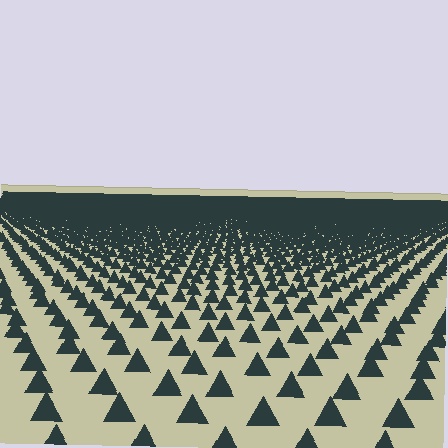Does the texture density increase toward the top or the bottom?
Density increases toward the top.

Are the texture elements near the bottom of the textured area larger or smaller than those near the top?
Larger. Near the bottom, elements are closer to the viewer and appear at a bigger on-screen size.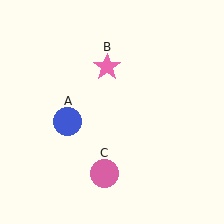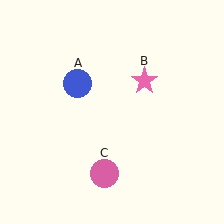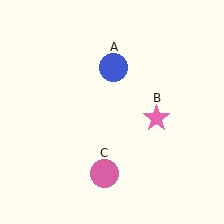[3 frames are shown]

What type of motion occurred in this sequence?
The blue circle (object A), pink star (object B) rotated clockwise around the center of the scene.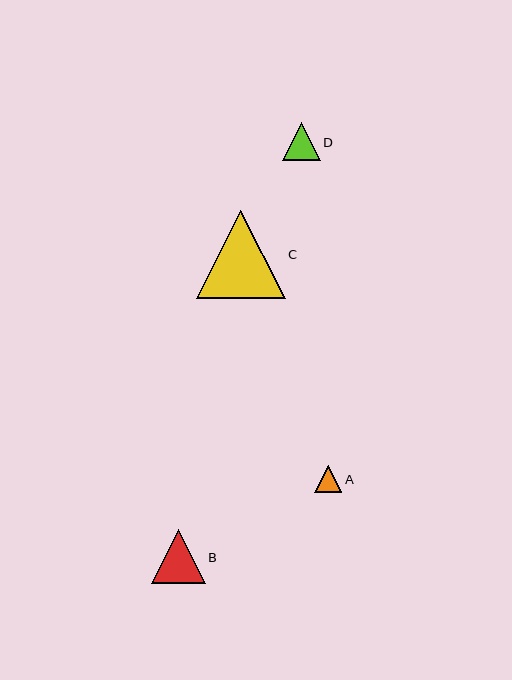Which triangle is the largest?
Triangle C is the largest with a size of approximately 88 pixels.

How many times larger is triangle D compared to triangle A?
Triangle D is approximately 1.4 times the size of triangle A.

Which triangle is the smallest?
Triangle A is the smallest with a size of approximately 27 pixels.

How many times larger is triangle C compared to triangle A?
Triangle C is approximately 3.3 times the size of triangle A.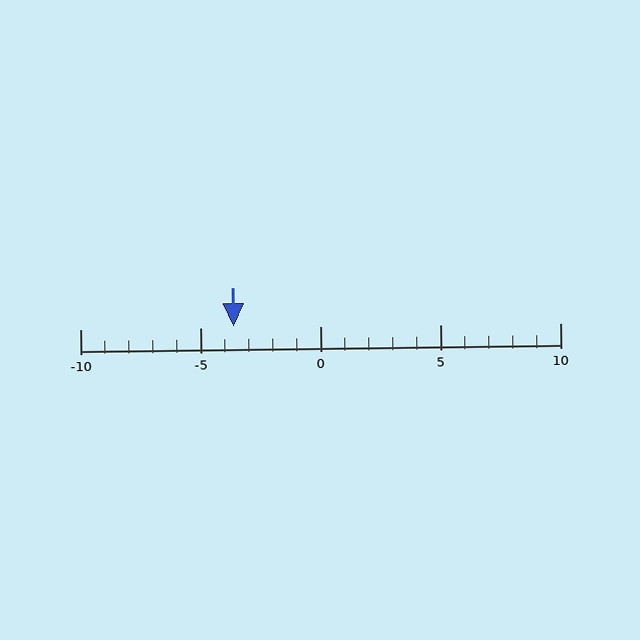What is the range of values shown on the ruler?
The ruler shows values from -10 to 10.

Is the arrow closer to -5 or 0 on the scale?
The arrow is closer to -5.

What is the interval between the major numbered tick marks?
The major tick marks are spaced 5 units apart.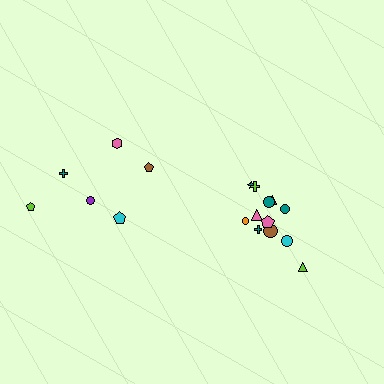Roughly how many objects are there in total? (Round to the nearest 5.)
Roughly 20 objects in total.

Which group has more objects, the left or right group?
The right group.